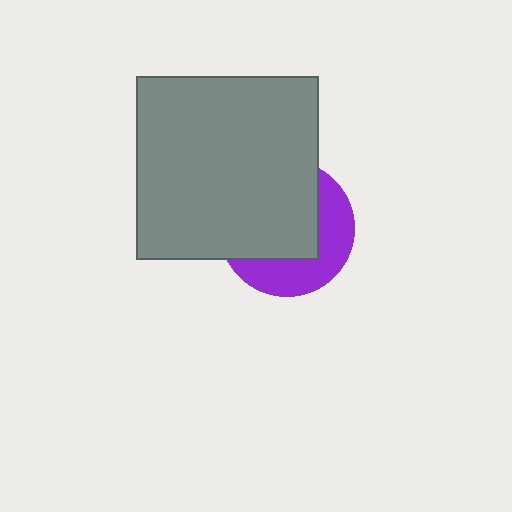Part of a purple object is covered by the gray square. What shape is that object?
It is a circle.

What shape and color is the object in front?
The object in front is a gray square.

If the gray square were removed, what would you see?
You would see the complete purple circle.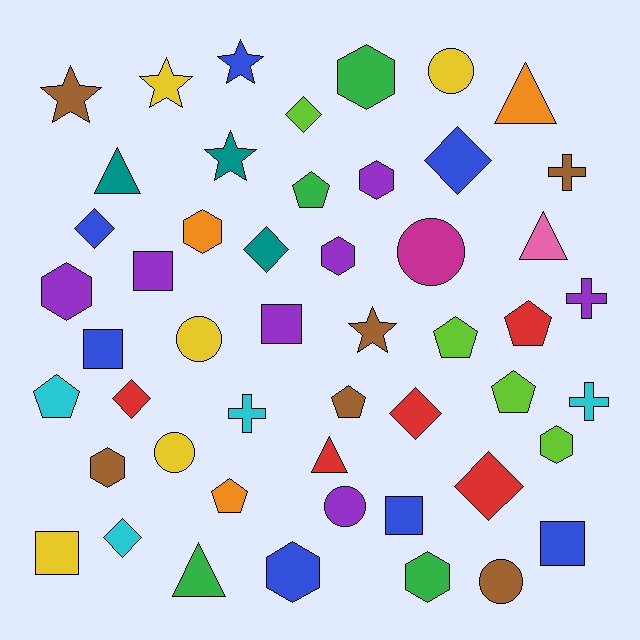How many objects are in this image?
There are 50 objects.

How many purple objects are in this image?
There are 7 purple objects.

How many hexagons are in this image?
There are 9 hexagons.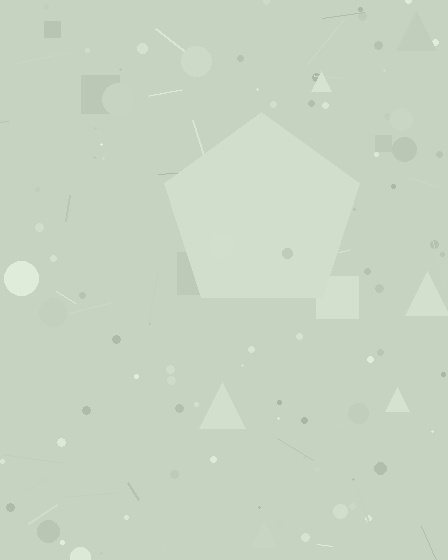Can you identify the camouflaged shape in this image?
The camouflaged shape is a pentagon.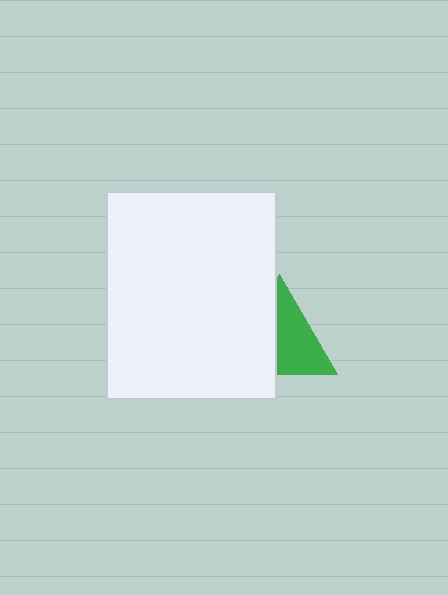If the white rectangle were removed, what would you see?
You would see the complete green triangle.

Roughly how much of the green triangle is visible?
About half of it is visible (roughly 54%).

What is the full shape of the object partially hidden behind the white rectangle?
The partially hidden object is a green triangle.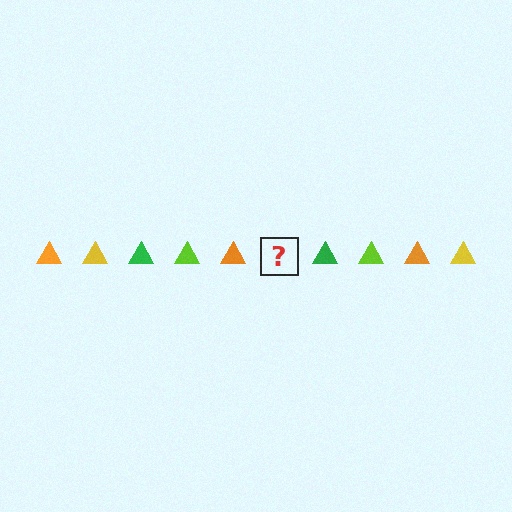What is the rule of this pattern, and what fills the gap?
The rule is that the pattern cycles through orange, yellow, green, lime triangles. The gap should be filled with a yellow triangle.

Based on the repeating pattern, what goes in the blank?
The blank should be a yellow triangle.